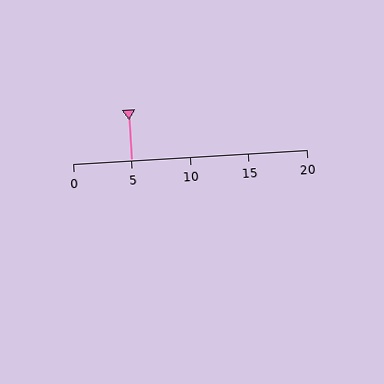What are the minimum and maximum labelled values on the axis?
The axis runs from 0 to 20.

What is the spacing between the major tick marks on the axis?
The major ticks are spaced 5 apart.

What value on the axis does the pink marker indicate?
The marker indicates approximately 5.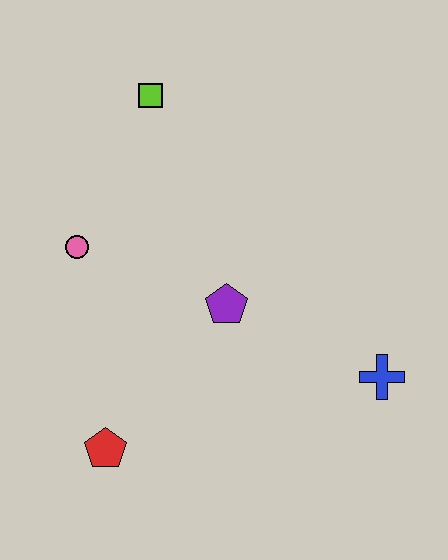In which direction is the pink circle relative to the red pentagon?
The pink circle is above the red pentagon.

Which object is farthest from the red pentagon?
The lime square is farthest from the red pentagon.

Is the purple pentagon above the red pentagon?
Yes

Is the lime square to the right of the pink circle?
Yes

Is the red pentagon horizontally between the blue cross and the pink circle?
Yes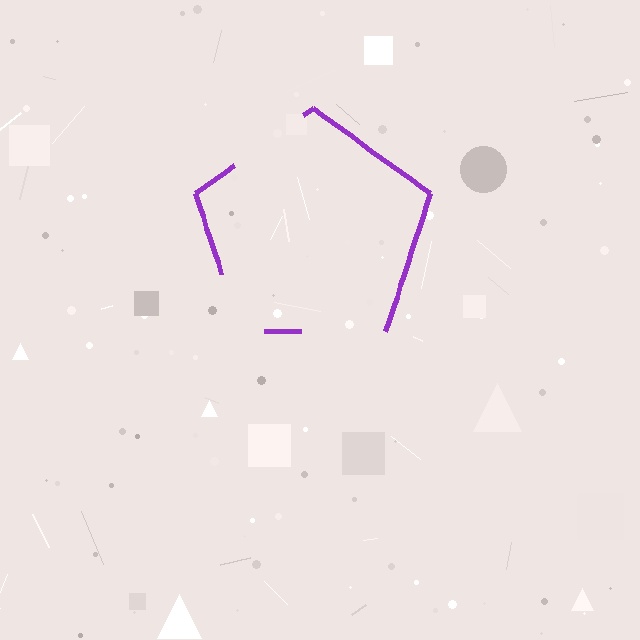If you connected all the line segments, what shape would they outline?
They would outline a pentagon.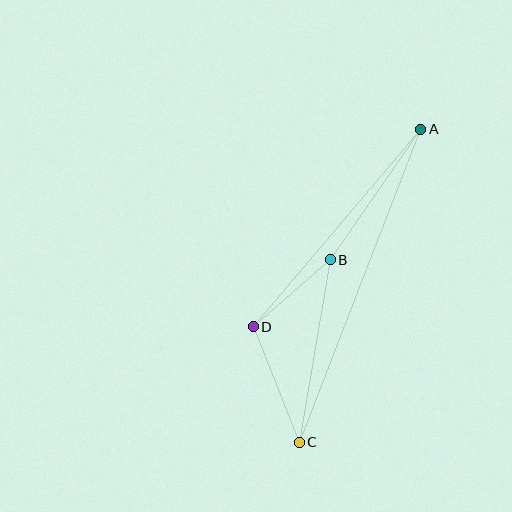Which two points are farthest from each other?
Points A and C are farthest from each other.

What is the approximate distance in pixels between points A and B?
The distance between A and B is approximately 159 pixels.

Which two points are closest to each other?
Points B and D are closest to each other.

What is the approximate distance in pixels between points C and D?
The distance between C and D is approximately 125 pixels.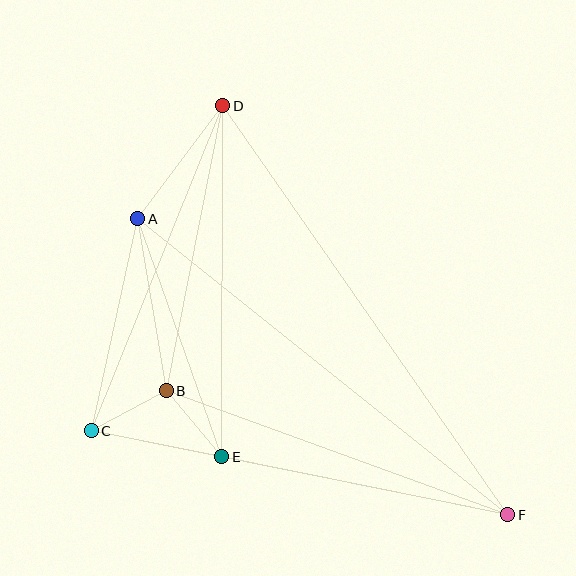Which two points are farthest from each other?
Points D and F are farthest from each other.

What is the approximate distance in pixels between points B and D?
The distance between B and D is approximately 291 pixels.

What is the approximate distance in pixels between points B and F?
The distance between B and F is approximately 363 pixels.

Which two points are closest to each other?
Points B and C are closest to each other.